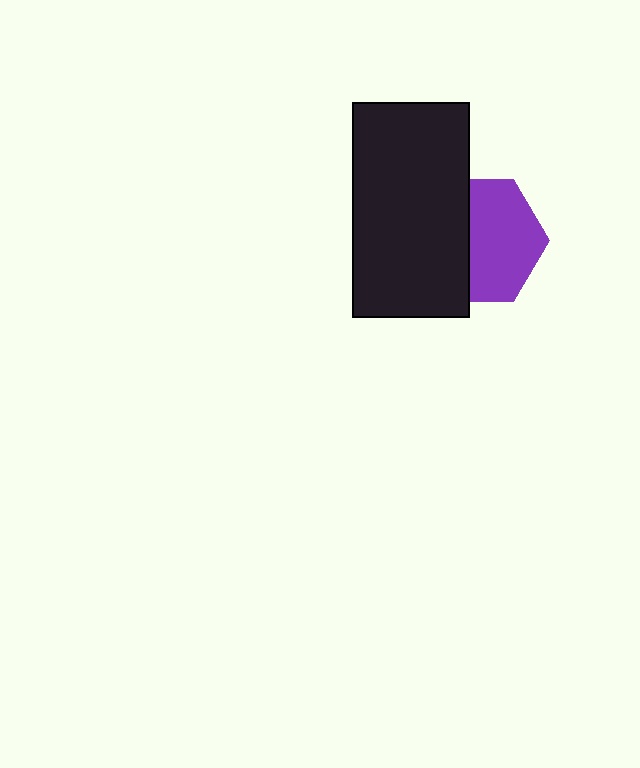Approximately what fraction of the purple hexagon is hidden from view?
Roughly 41% of the purple hexagon is hidden behind the black rectangle.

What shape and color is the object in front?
The object in front is a black rectangle.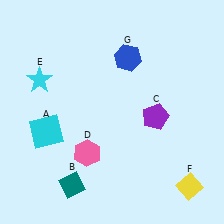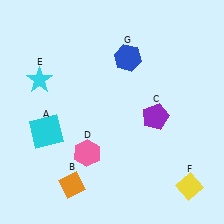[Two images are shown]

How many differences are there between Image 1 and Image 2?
There is 1 difference between the two images.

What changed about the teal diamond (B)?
In Image 1, B is teal. In Image 2, it changed to orange.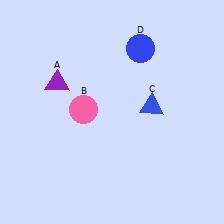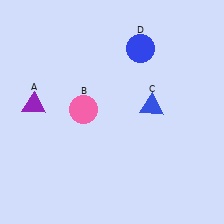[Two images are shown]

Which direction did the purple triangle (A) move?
The purple triangle (A) moved left.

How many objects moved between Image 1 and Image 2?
1 object moved between the two images.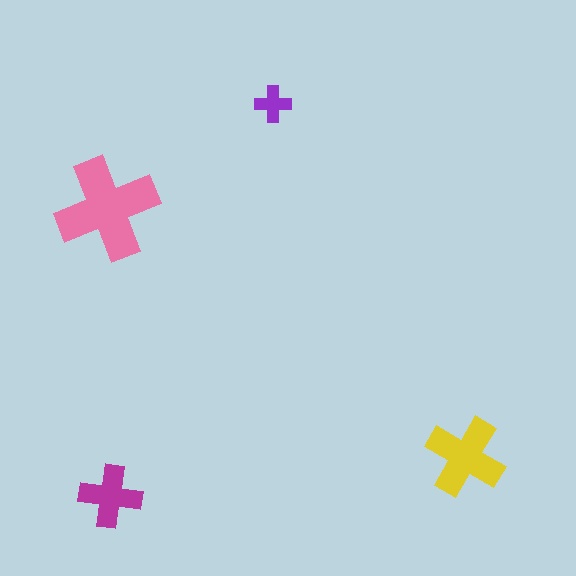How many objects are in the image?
There are 4 objects in the image.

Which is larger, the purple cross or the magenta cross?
The magenta one.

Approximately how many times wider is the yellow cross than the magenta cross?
About 1.5 times wider.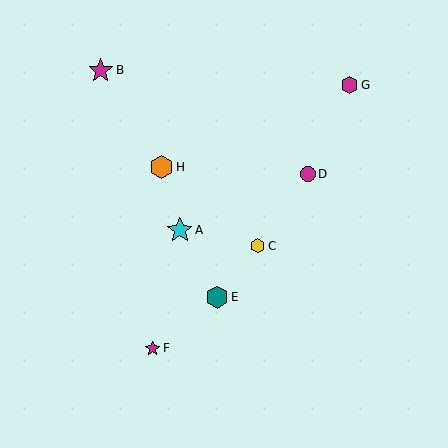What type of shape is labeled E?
Shape E is a teal hexagon.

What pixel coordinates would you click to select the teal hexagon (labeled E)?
Click at (217, 297) to select the teal hexagon E.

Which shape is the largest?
The cyan star (labeled A) is the largest.